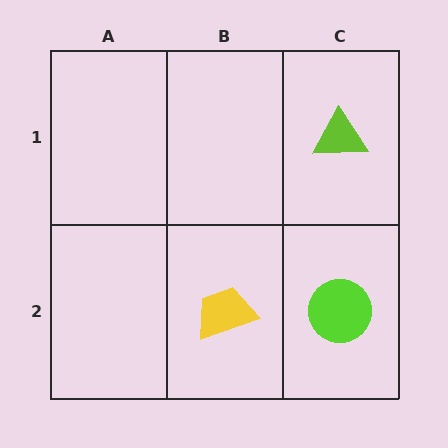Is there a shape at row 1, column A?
No, that cell is empty.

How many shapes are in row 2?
2 shapes.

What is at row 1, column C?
A lime triangle.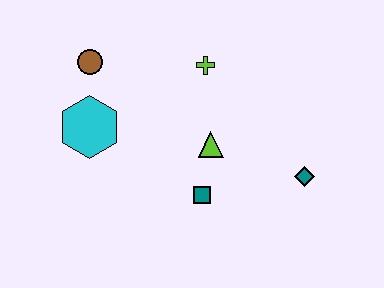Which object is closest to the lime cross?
The lime triangle is closest to the lime cross.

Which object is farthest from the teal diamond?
The brown circle is farthest from the teal diamond.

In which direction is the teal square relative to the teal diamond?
The teal square is to the left of the teal diamond.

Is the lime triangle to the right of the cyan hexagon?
Yes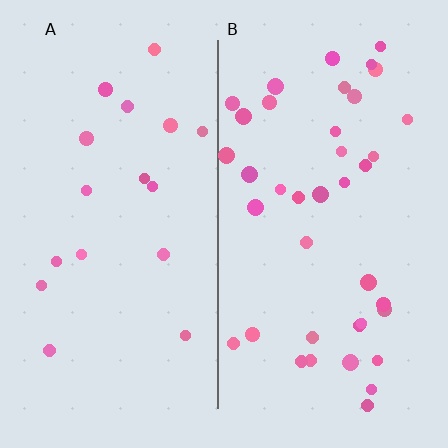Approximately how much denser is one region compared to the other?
Approximately 2.3× — region B over region A.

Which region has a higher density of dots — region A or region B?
B (the right).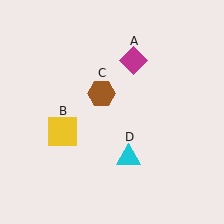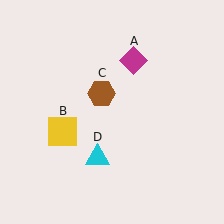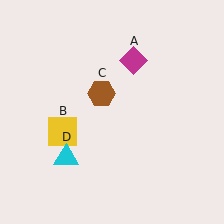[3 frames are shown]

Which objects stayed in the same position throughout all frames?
Magenta diamond (object A) and yellow square (object B) and brown hexagon (object C) remained stationary.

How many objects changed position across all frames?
1 object changed position: cyan triangle (object D).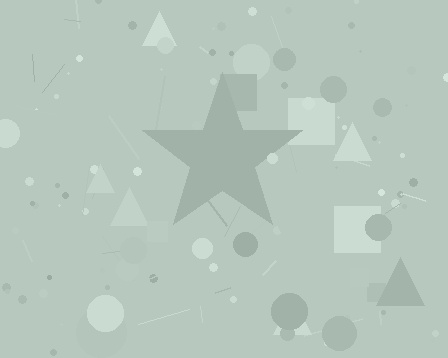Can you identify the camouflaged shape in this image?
The camouflaged shape is a star.